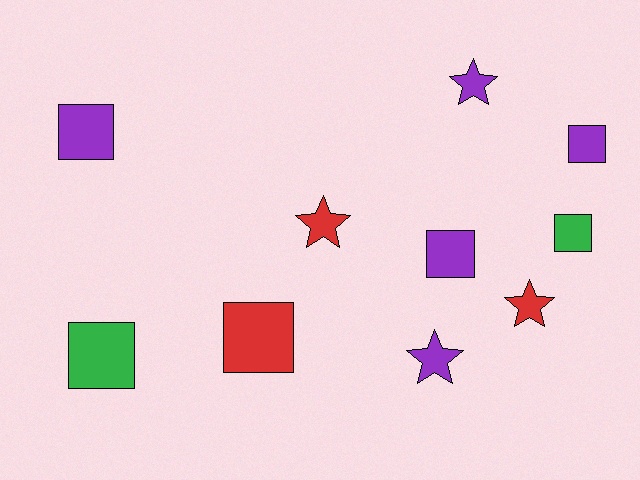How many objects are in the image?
There are 10 objects.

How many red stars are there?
There are 2 red stars.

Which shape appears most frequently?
Square, with 6 objects.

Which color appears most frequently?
Purple, with 5 objects.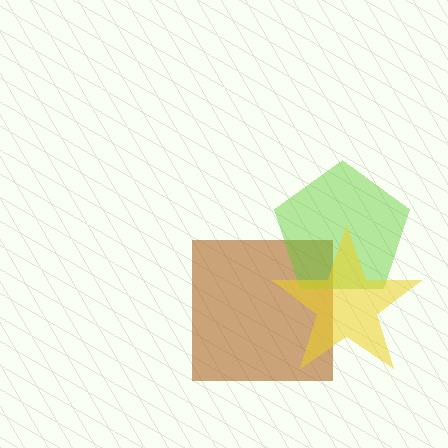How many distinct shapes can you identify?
There are 3 distinct shapes: a brown square, a lime pentagon, a yellow star.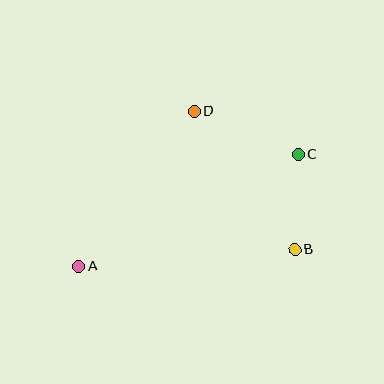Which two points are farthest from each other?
Points A and C are farthest from each other.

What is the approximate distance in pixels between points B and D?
The distance between B and D is approximately 171 pixels.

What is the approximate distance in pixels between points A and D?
The distance between A and D is approximately 194 pixels.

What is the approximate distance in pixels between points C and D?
The distance between C and D is approximately 113 pixels.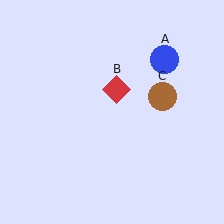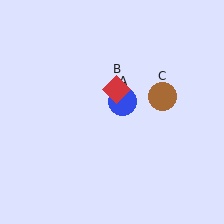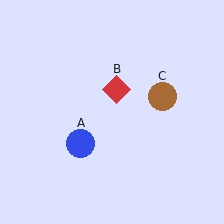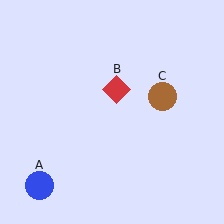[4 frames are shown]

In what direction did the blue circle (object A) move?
The blue circle (object A) moved down and to the left.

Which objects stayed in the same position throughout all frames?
Red diamond (object B) and brown circle (object C) remained stationary.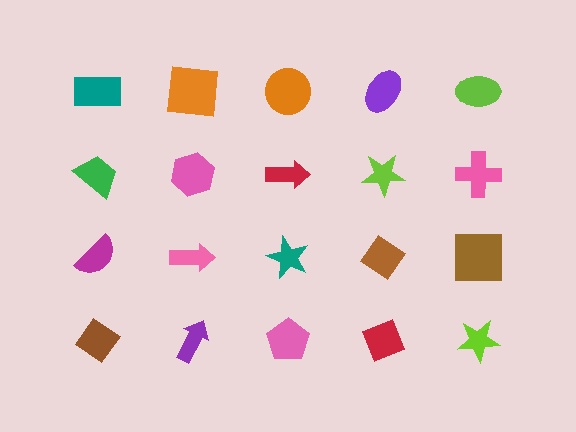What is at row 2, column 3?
A red arrow.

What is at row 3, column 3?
A teal star.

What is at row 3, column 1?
A magenta semicircle.